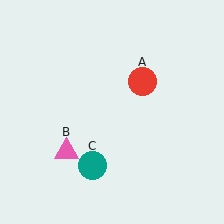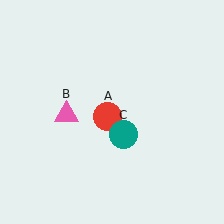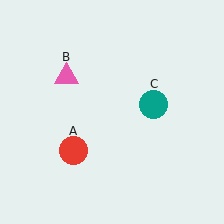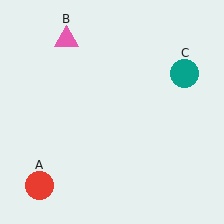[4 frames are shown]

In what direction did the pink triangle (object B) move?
The pink triangle (object B) moved up.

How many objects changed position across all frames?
3 objects changed position: red circle (object A), pink triangle (object B), teal circle (object C).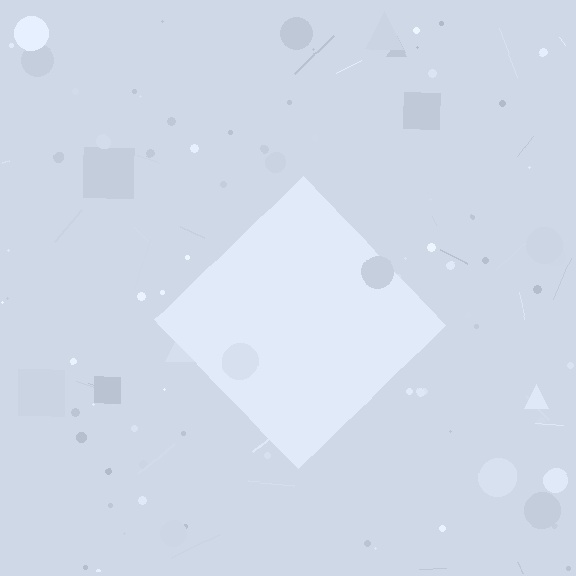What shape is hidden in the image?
A diamond is hidden in the image.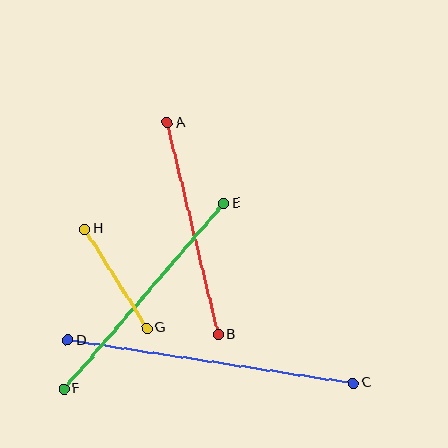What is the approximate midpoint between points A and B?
The midpoint is at approximately (193, 229) pixels.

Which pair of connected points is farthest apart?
Points C and D are farthest apart.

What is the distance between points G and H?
The distance is approximately 117 pixels.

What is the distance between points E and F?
The distance is approximately 245 pixels.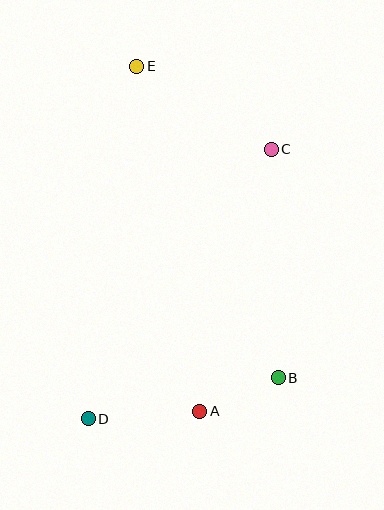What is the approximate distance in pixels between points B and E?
The distance between B and E is approximately 342 pixels.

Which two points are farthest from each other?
Points D and E are farthest from each other.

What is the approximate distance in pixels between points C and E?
The distance between C and E is approximately 158 pixels.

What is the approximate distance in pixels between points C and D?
The distance between C and D is approximately 326 pixels.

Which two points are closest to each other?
Points A and B are closest to each other.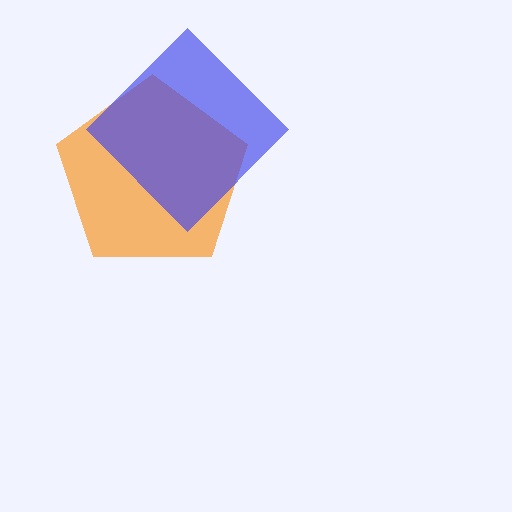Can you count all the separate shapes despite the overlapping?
Yes, there are 2 separate shapes.